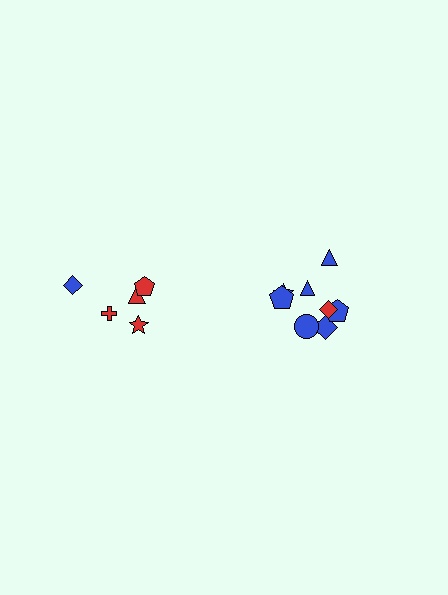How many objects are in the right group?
There are 8 objects.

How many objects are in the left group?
There are 5 objects.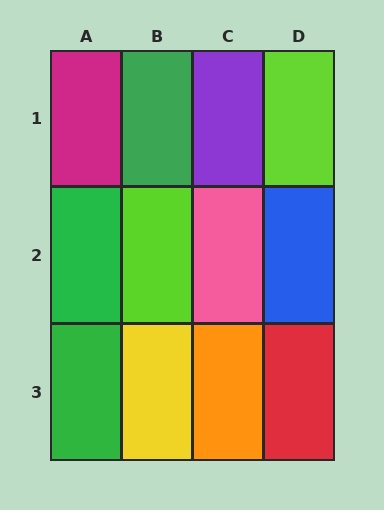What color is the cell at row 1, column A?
Magenta.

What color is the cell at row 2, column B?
Lime.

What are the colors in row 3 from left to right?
Green, yellow, orange, red.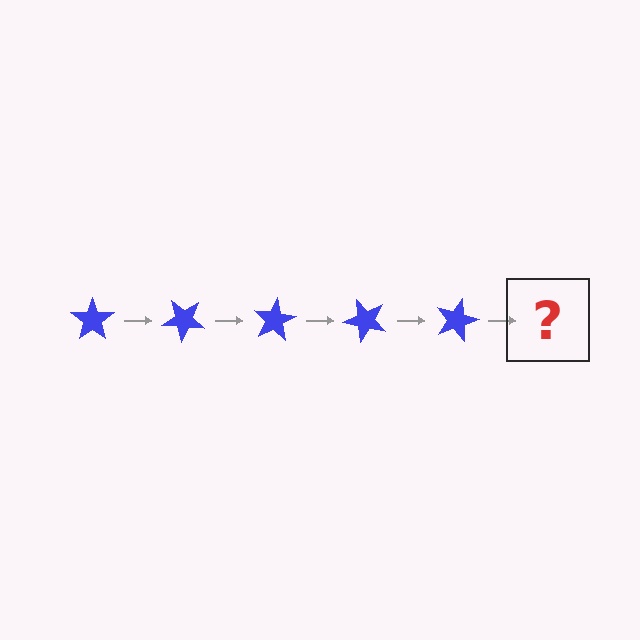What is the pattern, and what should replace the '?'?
The pattern is that the star rotates 40 degrees each step. The '?' should be a blue star rotated 200 degrees.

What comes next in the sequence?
The next element should be a blue star rotated 200 degrees.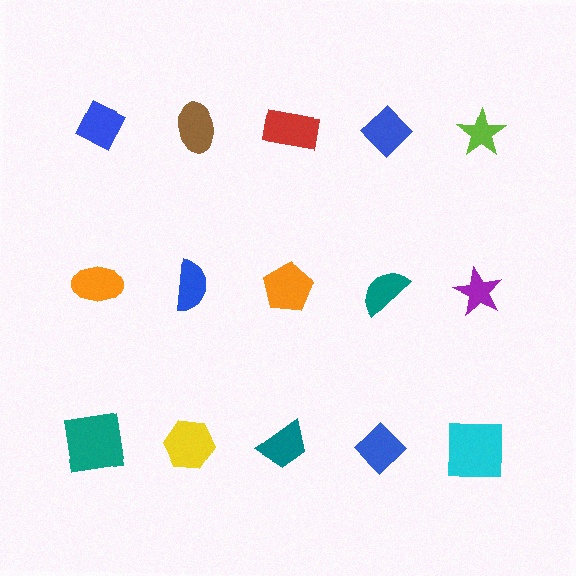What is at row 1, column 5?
A lime star.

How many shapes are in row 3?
5 shapes.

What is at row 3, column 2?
A yellow hexagon.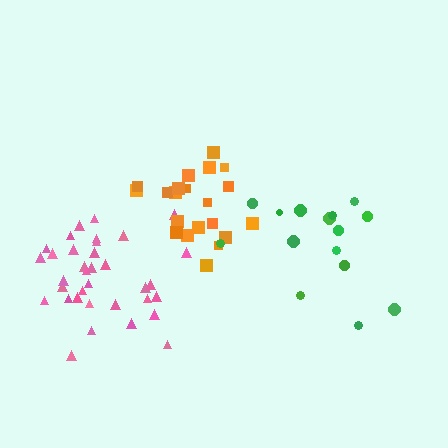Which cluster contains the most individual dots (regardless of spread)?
Pink (35).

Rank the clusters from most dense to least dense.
pink, orange, green.